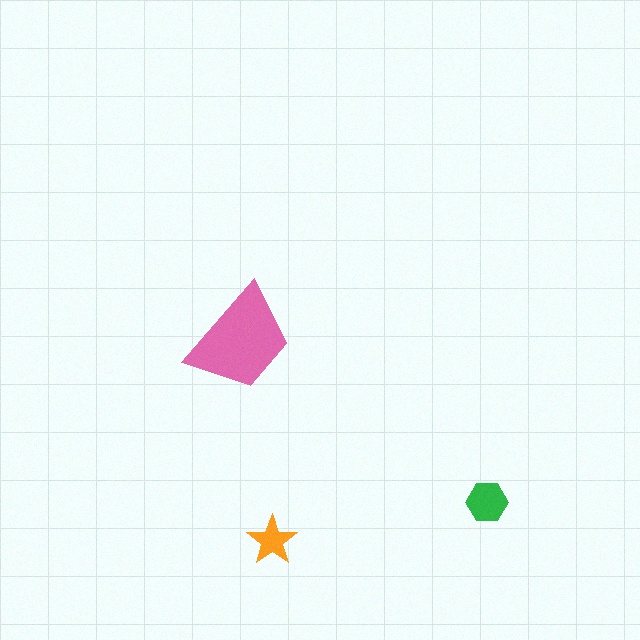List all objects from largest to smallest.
The pink trapezoid, the green hexagon, the orange star.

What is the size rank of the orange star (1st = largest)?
3rd.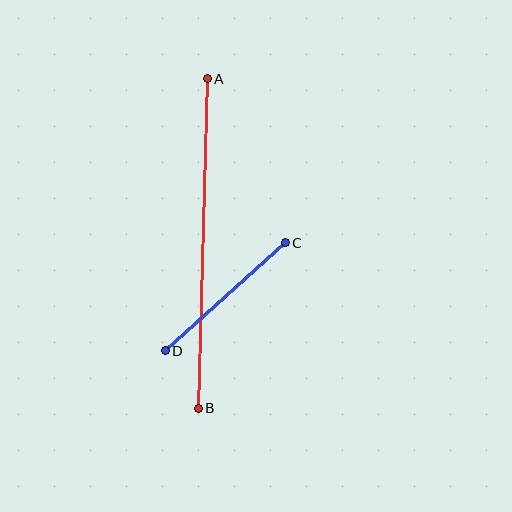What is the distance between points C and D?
The distance is approximately 161 pixels.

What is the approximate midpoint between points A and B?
The midpoint is at approximately (203, 244) pixels.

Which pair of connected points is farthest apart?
Points A and B are farthest apart.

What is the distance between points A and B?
The distance is approximately 330 pixels.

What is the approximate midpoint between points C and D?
The midpoint is at approximately (225, 297) pixels.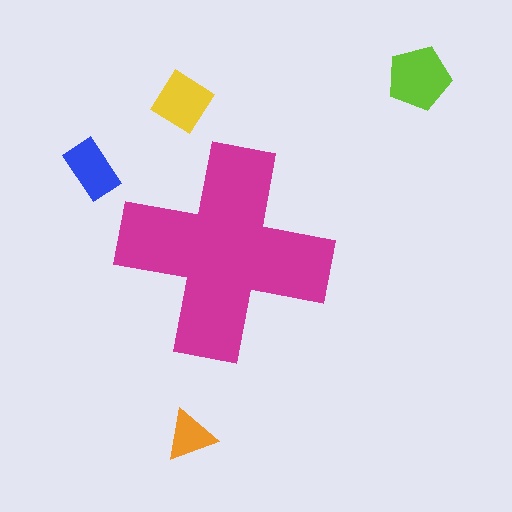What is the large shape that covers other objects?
A magenta cross.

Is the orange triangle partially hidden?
No, the orange triangle is fully visible.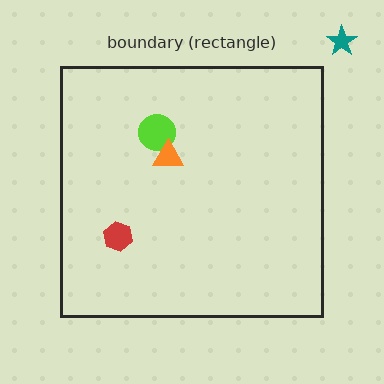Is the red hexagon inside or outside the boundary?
Inside.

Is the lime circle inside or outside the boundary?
Inside.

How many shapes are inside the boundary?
3 inside, 1 outside.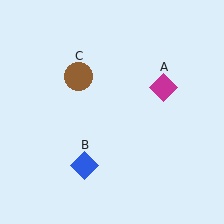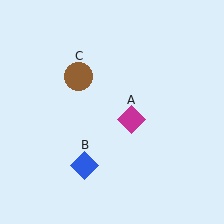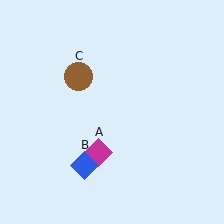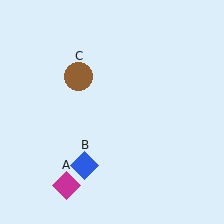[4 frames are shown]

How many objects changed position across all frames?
1 object changed position: magenta diamond (object A).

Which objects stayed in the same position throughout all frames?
Blue diamond (object B) and brown circle (object C) remained stationary.